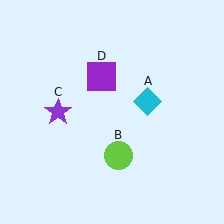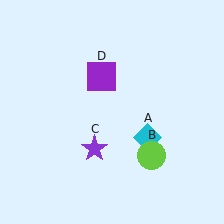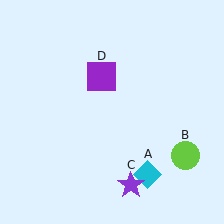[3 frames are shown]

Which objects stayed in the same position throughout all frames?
Purple square (object D) remained stationary.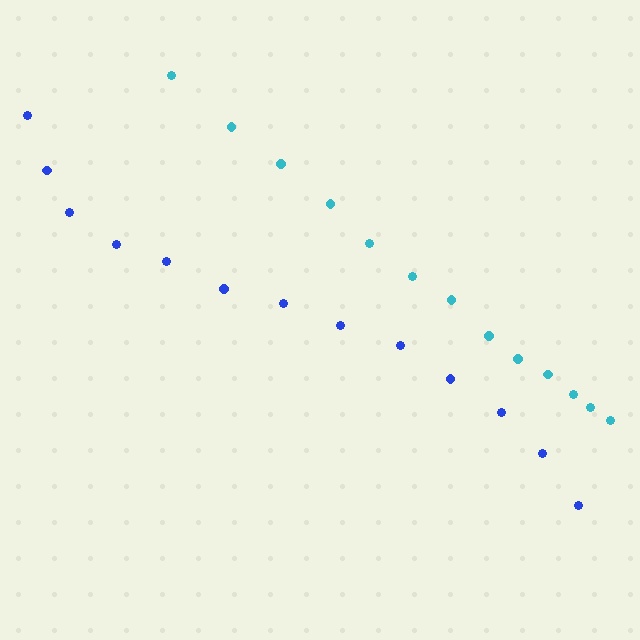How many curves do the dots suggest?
There are 2 distinct paths.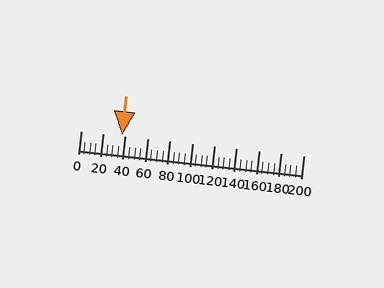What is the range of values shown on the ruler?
The ruler shows values from 0 to 200.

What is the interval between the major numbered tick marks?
The major tick marks are spaced 20 units apart.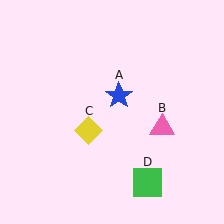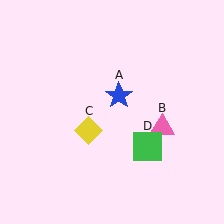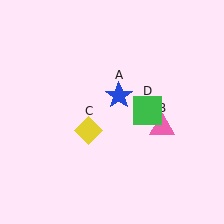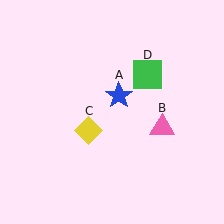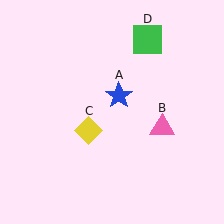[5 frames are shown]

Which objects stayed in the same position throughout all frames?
Blue star (object A) and pink triangle (object B) and yellow diamond (object C) remained stationary.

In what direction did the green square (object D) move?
The green square (object D) moved up.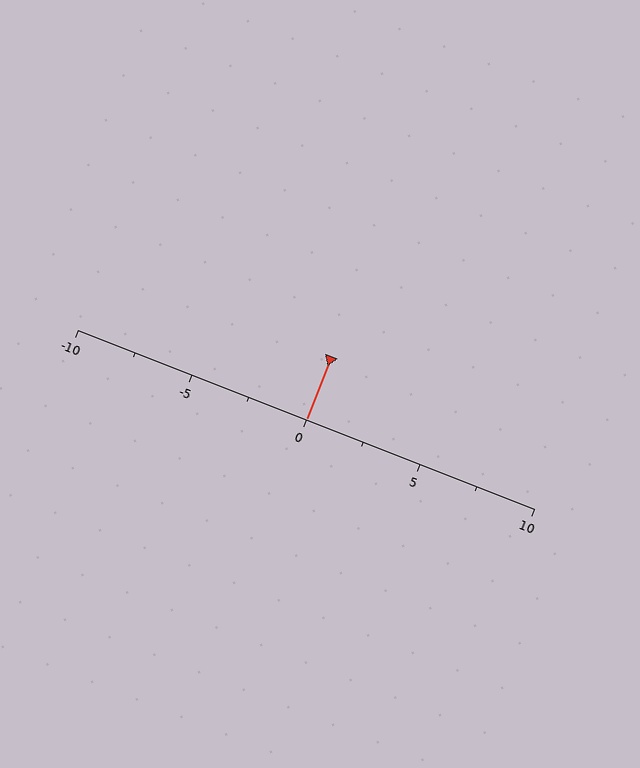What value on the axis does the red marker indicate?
The marker indicates approximately 0.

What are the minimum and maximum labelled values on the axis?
The axis runs from -10 to 10.